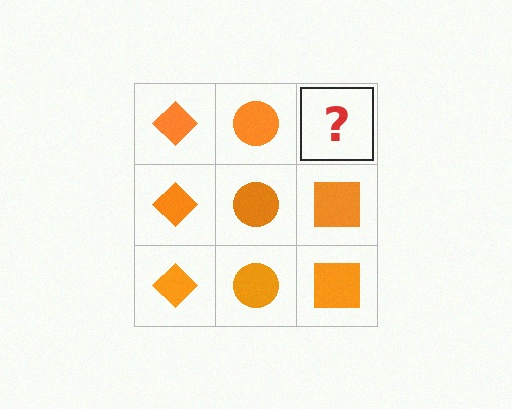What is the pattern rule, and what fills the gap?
The rule is that each column has a consistent shape. The gap should be filled with an orange square.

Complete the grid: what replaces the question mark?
The question mark should be replaced with an orange square.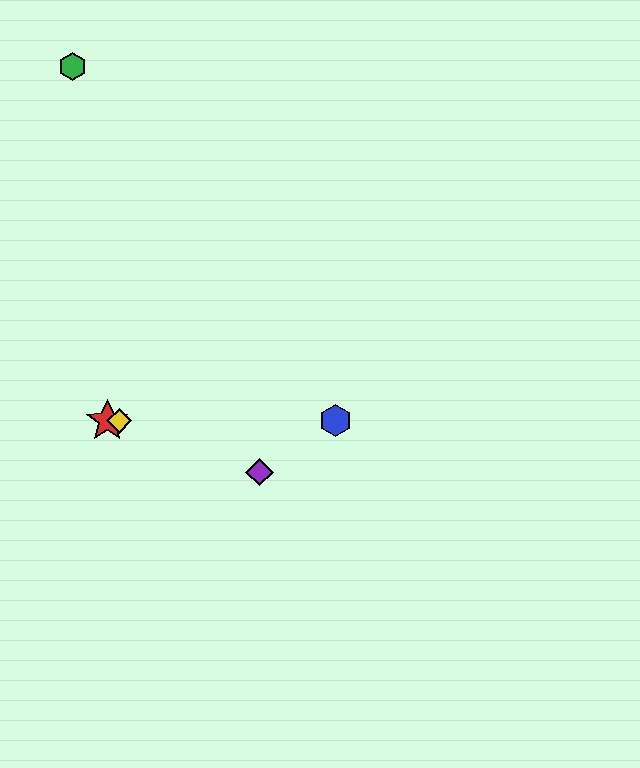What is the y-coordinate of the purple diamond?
The purple diamond is at y≈472.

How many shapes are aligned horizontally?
3 shapes (the red star, the blue hexagon, the yellow diamond) are aligned horizontally.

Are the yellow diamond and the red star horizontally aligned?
Yes, both are at y≈421.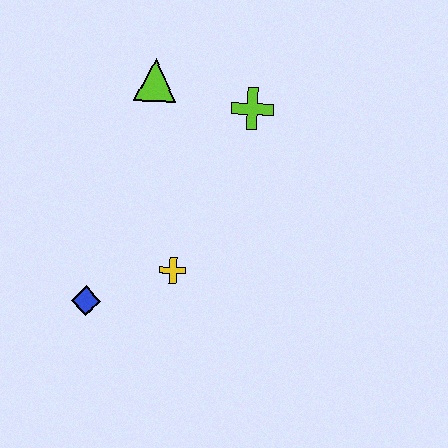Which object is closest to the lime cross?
The lime triangle is closest to the lime cross.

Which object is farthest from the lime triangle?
The blue diamond is farthest from the lime triangle.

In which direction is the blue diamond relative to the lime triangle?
The blue diamond is below the lime triangle.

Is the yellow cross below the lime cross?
Yes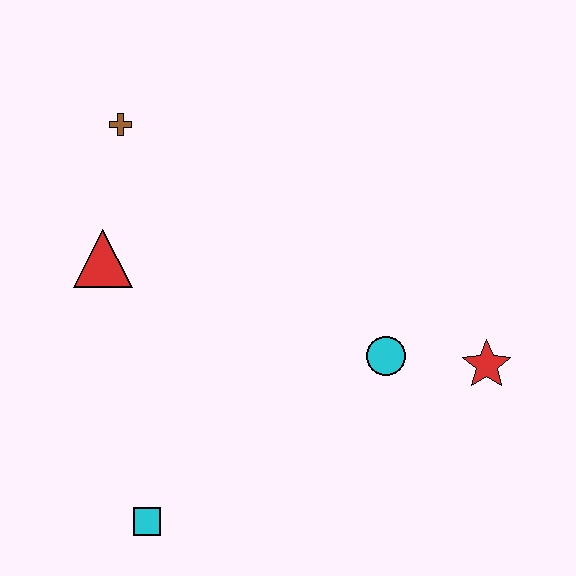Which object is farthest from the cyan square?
The brown cross is farthest from the cyan square.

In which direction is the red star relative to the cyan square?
The red star is to the right of the cyan square.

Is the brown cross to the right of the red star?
No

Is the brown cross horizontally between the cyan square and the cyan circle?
No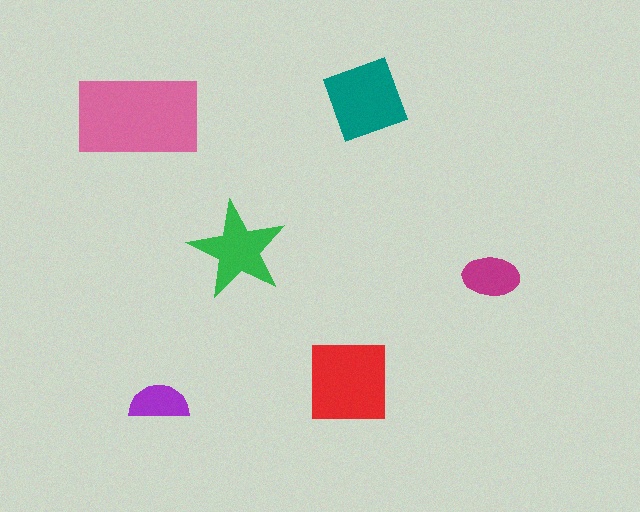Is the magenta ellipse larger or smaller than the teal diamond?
Smaller.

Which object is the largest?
The pink rectangle.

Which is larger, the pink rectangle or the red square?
The pink rectangle.